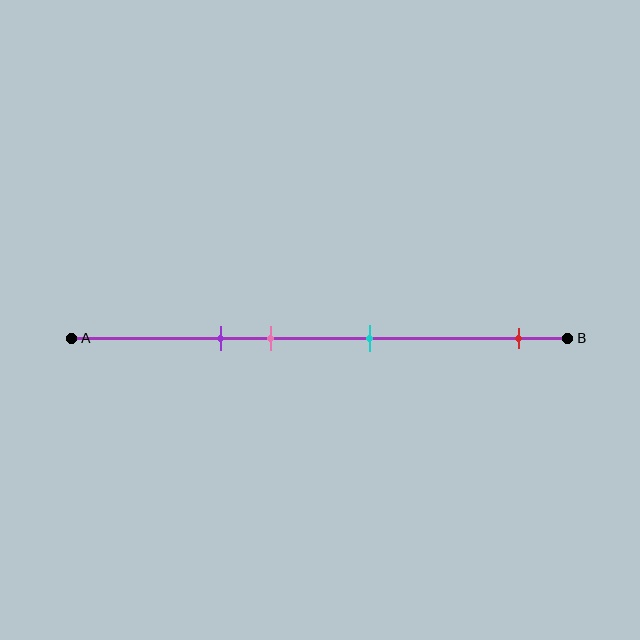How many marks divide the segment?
There are 4 marks dividing the segment.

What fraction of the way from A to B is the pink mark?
The pink mark is approximately 40% (0.4) of the way from A to B.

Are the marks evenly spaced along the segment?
No, the marks are not evenly spaced.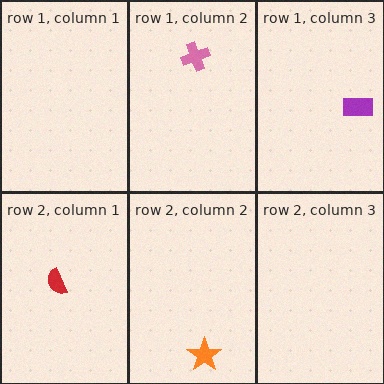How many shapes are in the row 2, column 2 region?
1.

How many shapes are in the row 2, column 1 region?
1.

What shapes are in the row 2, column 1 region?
The red semicircle.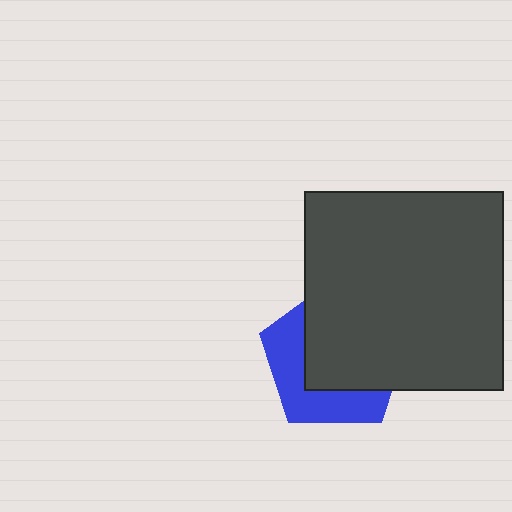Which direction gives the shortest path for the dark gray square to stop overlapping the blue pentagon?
Moving toward the upper-right gives the shortest separation.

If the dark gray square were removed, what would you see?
You would see the complete blue pentagon.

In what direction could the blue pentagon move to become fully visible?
The blue pentagon could move toward the lower-left. That would shift it out from behind the dark gray square entirely.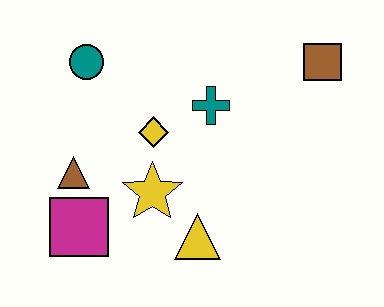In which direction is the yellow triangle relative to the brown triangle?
The yellow triangle is to the right of the brown triangle.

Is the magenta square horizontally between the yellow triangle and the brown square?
No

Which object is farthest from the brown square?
The magenta square is farthest from the brown square.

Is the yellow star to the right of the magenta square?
Yes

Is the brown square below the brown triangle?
No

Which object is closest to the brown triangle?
The magenta square is closest to the brown triangle.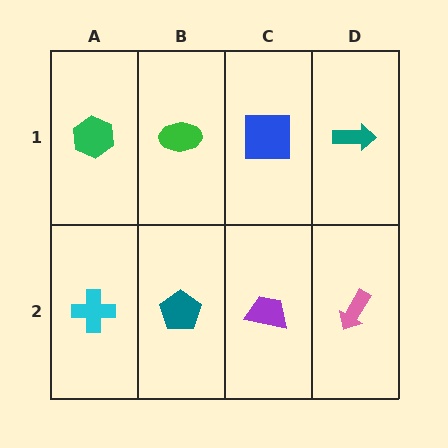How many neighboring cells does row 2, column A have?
2.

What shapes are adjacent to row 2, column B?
A green ellipse (row 1, column B), a cyan cross (row 2, column A), a purple trapezoid (row 2, column C).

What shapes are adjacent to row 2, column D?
A teal arrow (row 1, column D), a purple trapezoid (row 2, column C).